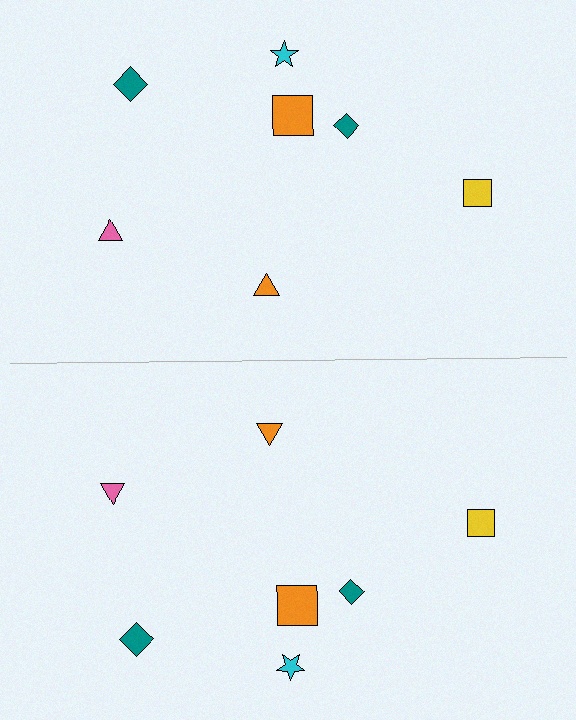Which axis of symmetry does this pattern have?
The pattern has a horizontal axis of symmetry running through the center of the image.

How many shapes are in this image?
There are 14 shapes in this image.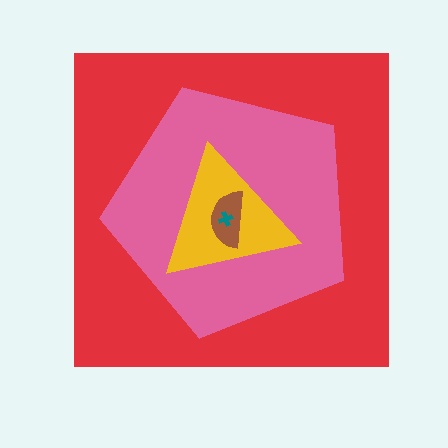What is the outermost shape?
The red square.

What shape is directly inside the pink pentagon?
The yellow triangle.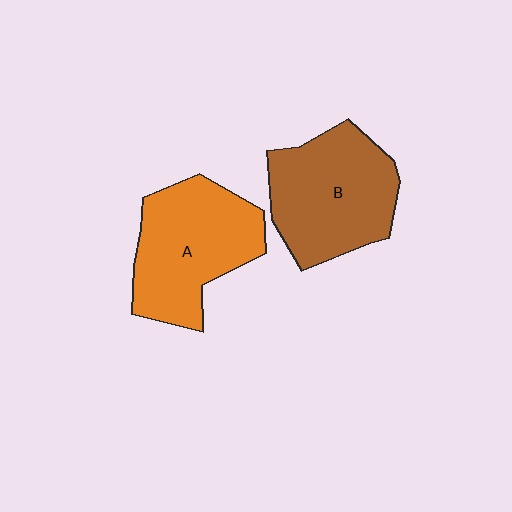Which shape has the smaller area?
Shape A (orange).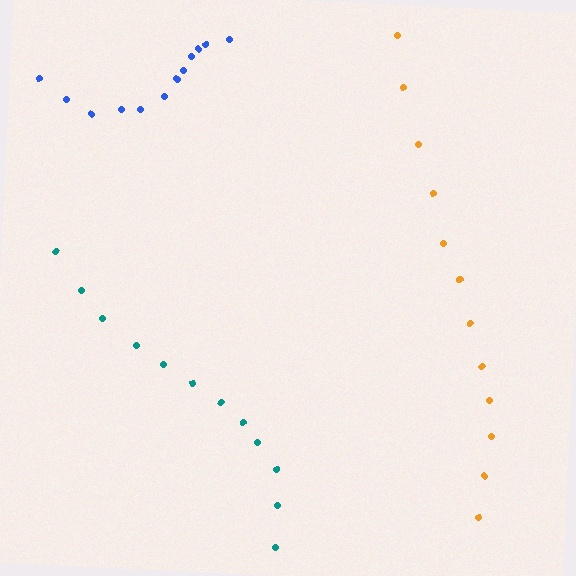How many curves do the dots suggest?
There are 3 distinct paths.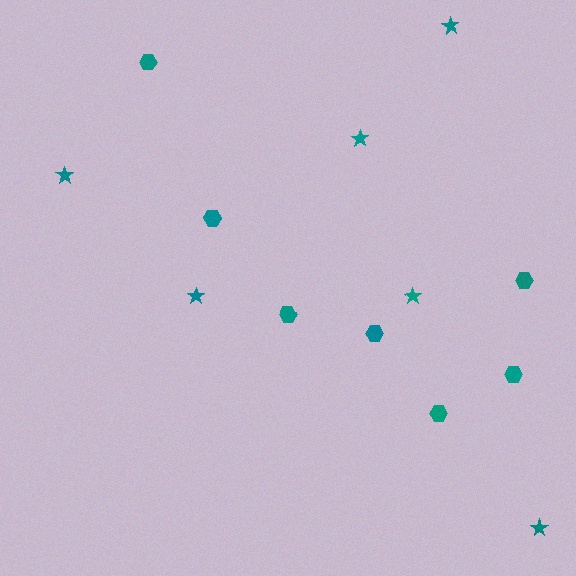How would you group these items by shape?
There are 2 groups: one group of stars (6) and one group of hexagons (7).